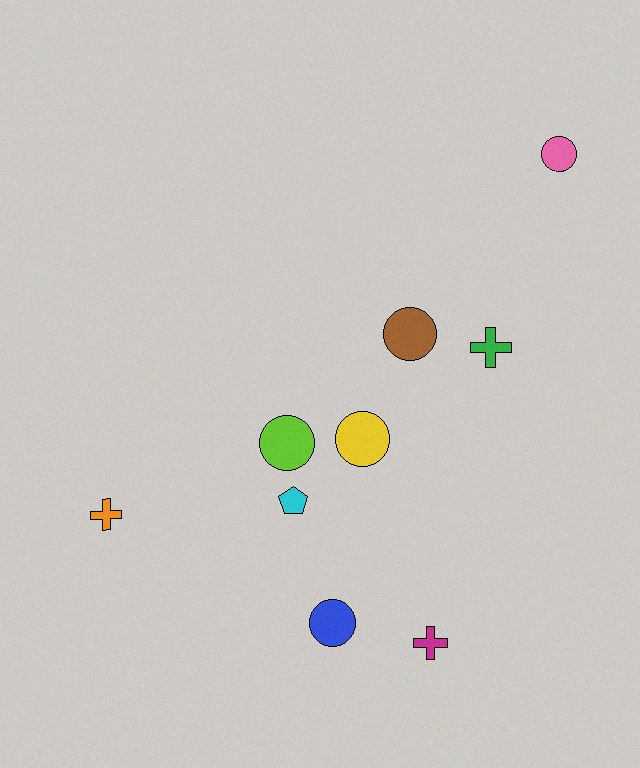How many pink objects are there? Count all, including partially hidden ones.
There is 1 pink object.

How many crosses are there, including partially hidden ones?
There are 3 crosses.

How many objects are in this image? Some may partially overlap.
There are 9 objects.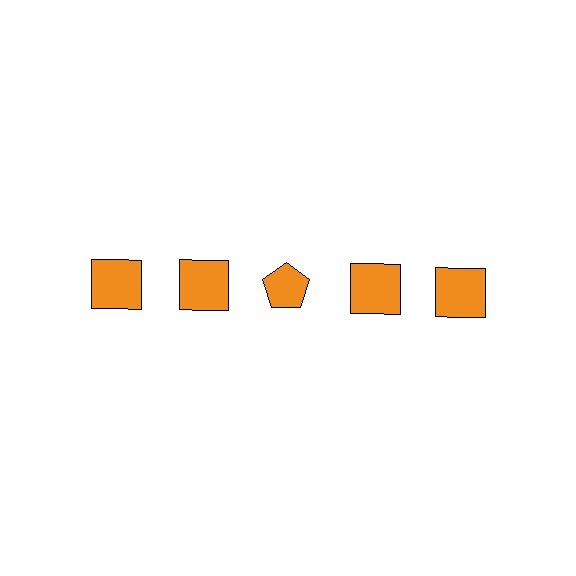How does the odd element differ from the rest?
It has a different shape: pentagon instead of square.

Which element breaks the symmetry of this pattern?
The orange pentagon in the top row, center column breaks the symmetry. All other shapes are orange squares.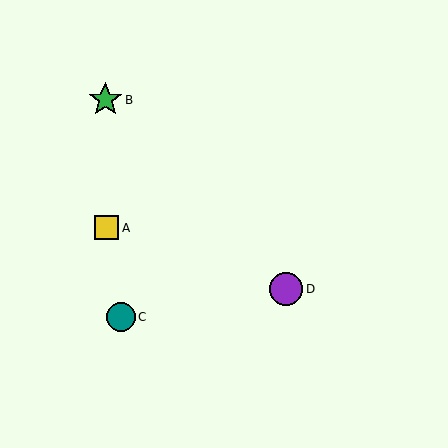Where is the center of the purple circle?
The center of the purple circle is at (286, 289).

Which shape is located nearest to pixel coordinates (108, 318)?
The teal circle (labeled C) at (121, 317) is nearest to that location.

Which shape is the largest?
The green star (labeled B) is the largest.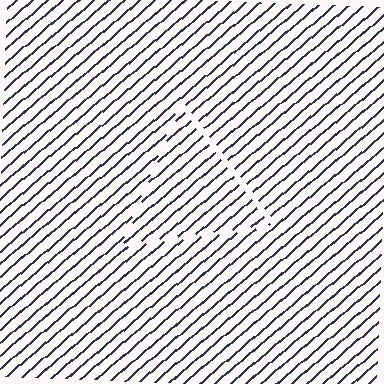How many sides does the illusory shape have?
3 sides — the line-ends trace a triangle.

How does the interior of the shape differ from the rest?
The interior of the shape contains the same grating, shifted by half a period — the contour is defined by the phase discontinuity where line-ends from the inner and outer gratings abut.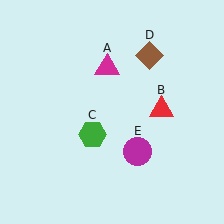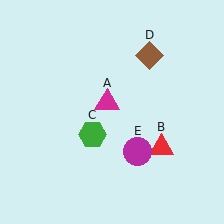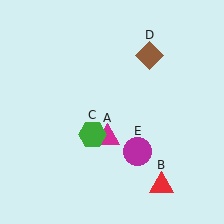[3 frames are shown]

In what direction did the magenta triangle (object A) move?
The magenta triangle (object A) moved down.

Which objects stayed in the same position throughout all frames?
Green hexagon (object C) and brown diamond (object D) and magenta circle (object E) remained stationary.